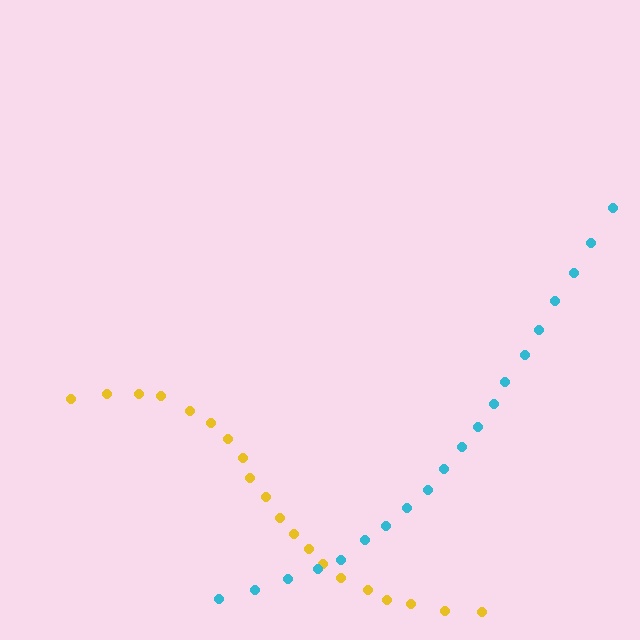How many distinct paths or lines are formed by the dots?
There are 2 distinct paths.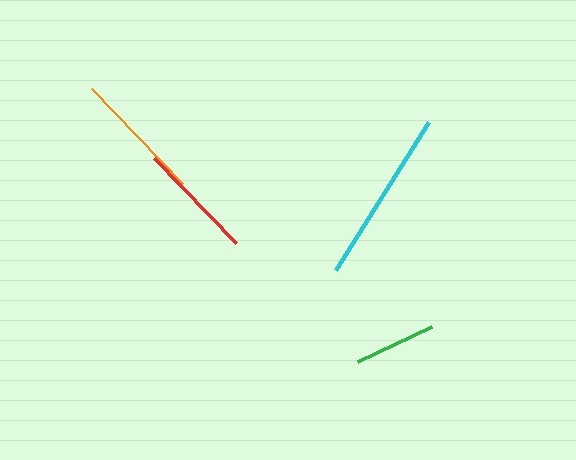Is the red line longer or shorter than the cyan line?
The cyan line is longer than the red line.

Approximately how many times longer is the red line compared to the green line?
The red line is approximately 1.4 times the length of the green line.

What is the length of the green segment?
The green segment is approximately 82 pixels long.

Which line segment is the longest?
The cyan line is the longest at approximately 175 pixels.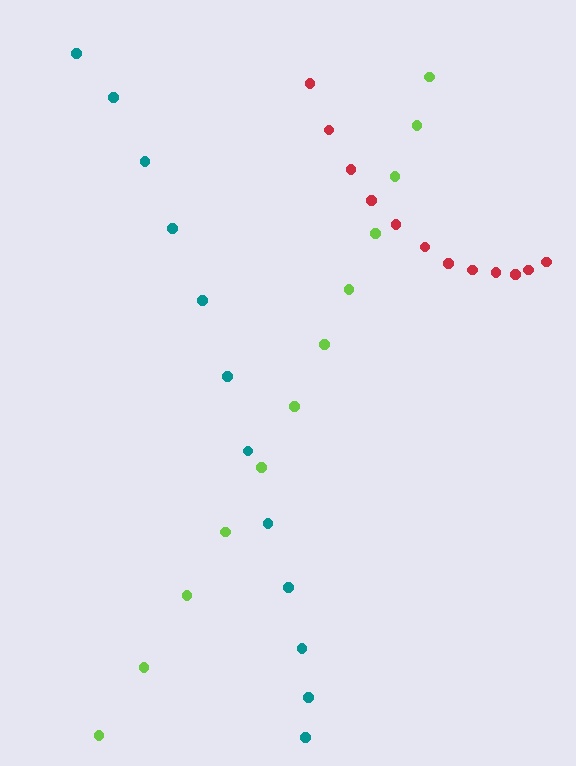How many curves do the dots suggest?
There are 3 distinct paths.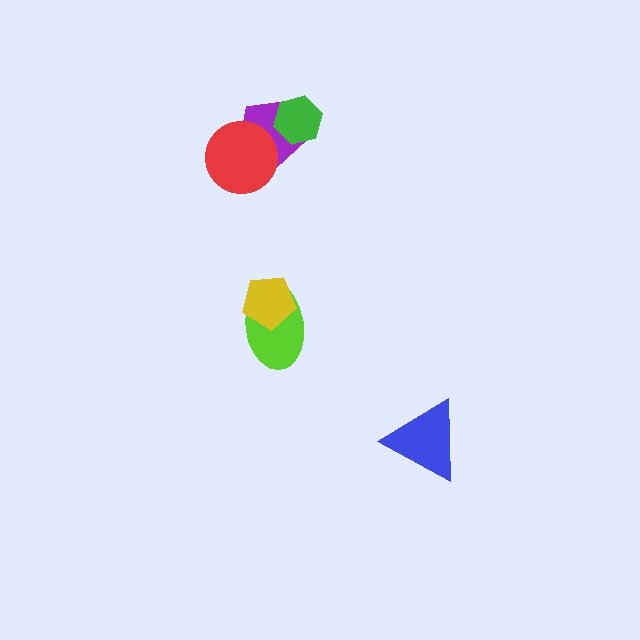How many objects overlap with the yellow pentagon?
1 object overlaps with the yellow pentagon.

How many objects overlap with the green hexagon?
1 object overlaps with the green hexagon.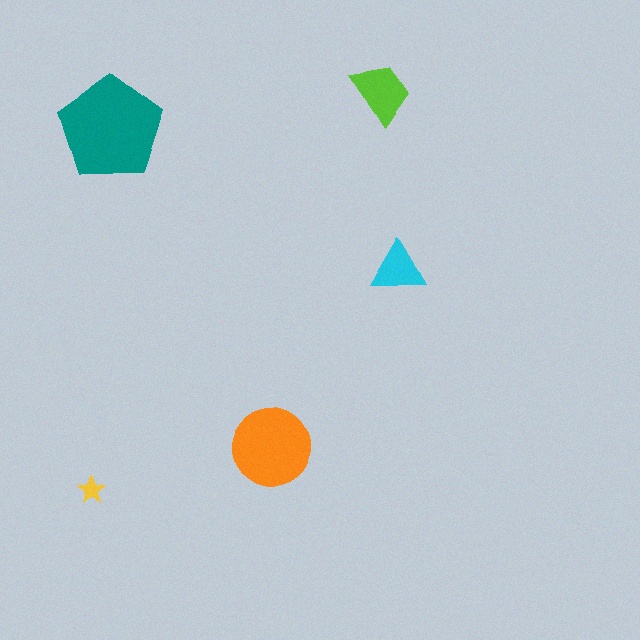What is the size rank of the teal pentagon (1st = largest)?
1st.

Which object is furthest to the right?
The cyan triangle is rightmost.